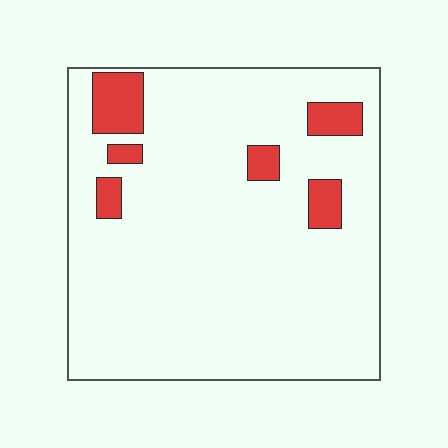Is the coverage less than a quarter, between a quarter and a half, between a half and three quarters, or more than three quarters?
Less than a quarter.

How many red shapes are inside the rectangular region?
6.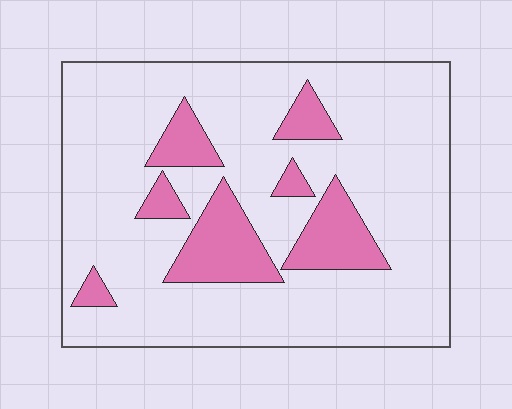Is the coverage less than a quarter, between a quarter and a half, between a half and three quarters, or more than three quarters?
Less than a quarter.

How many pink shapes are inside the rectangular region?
7.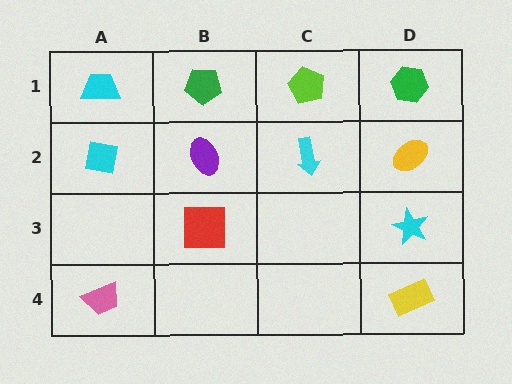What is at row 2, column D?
A yellow ellipse.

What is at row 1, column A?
A cyan trapezoid.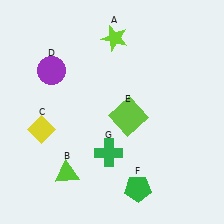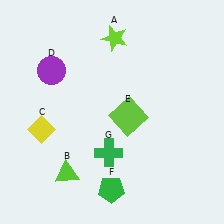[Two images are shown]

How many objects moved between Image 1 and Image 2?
1 object moved between the two images.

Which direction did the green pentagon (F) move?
The green pentagon (F) moved left.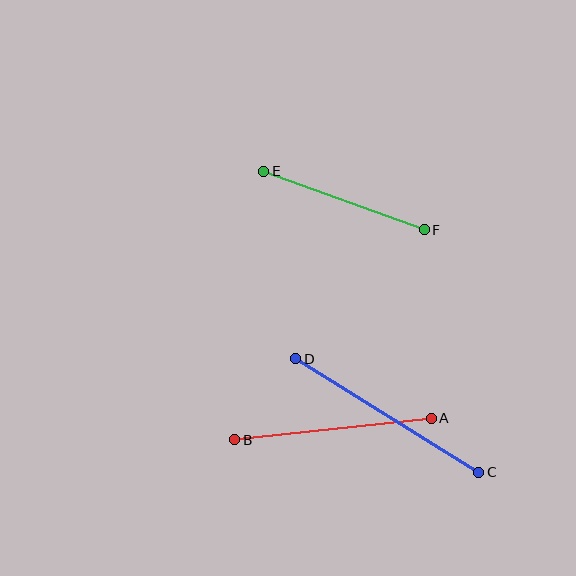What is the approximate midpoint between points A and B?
The midpoint is at approximately (333, 429) pixels.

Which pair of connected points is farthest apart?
Points C and D are farthest apart.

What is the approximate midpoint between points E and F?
The midpoint is at approximately (344, 201) pixels.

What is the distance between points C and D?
The distance is approximately 215 pixels.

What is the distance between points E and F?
The distance is approximately 171 pixels.